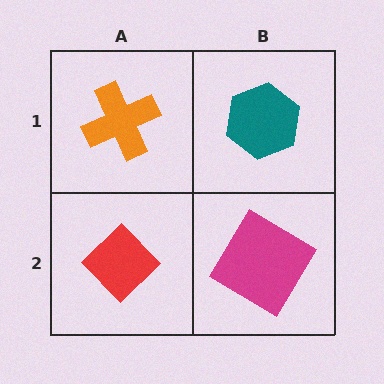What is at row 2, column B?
A magenta diamond.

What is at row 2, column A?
A red diamond.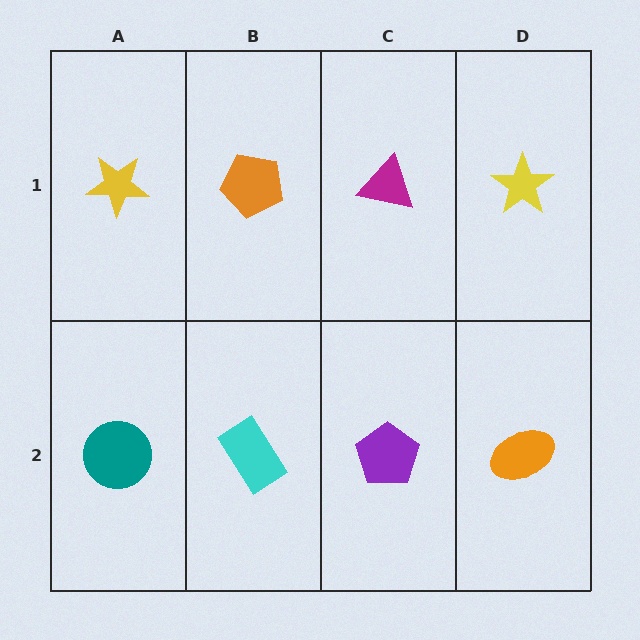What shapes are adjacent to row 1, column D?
An orange ellipse (row 2, column D), a magenta triangle (row 1, column C).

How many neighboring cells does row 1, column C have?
3.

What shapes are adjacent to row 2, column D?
A yellow star (row 1, column D), a purple pentagon (row 2, column C).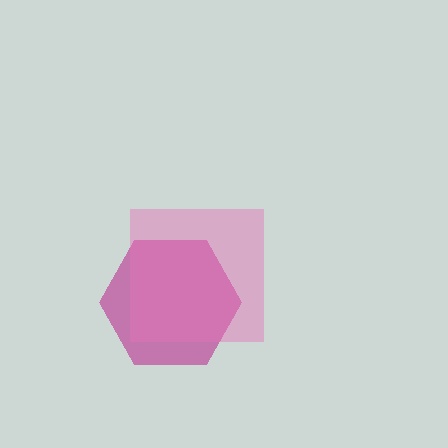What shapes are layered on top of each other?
The layered shapes are: a magenta hexagon, a pink square.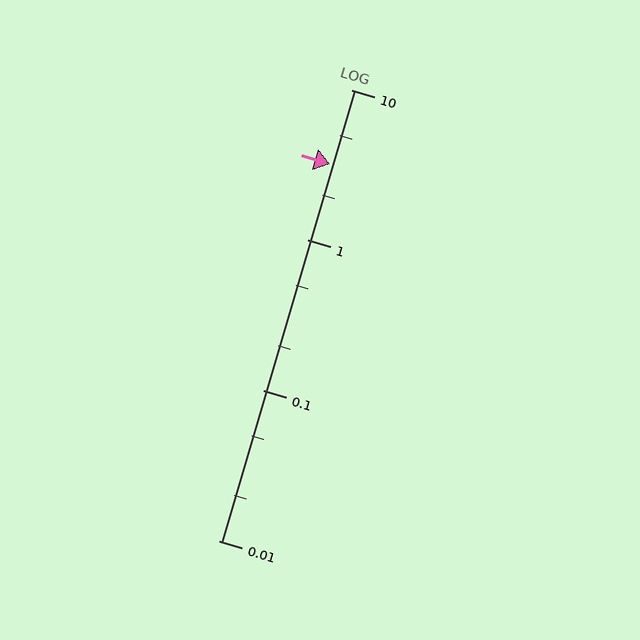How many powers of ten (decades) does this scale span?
The scale spans 3 decades, from 0.01 to 10.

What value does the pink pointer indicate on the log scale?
The pointer indicates approximately 3.2.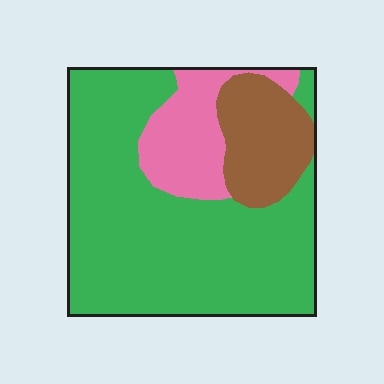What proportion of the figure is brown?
Brown takes up about one sixth (1/6) of the figure.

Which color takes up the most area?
Green, at roughly 70%.